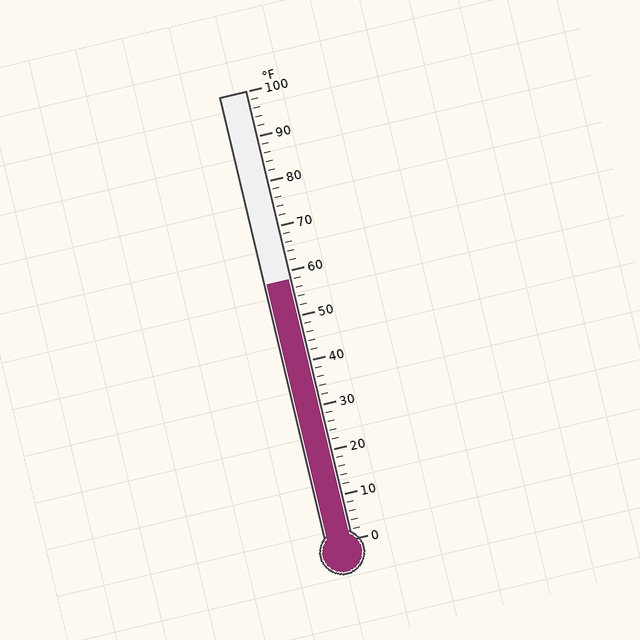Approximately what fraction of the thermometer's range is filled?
The thermometer is filled to approximately 60% of its range.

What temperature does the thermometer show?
The thermometer shows approximately 58°F.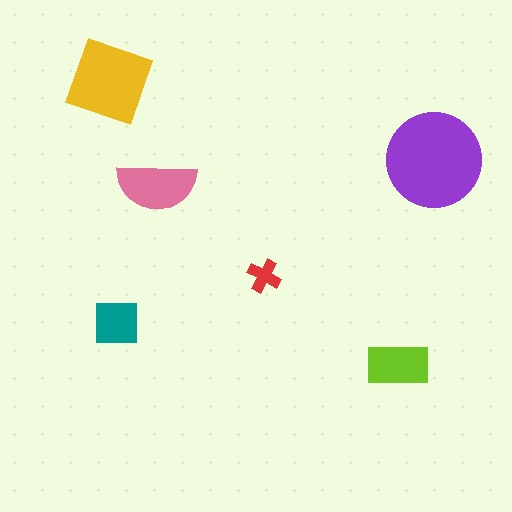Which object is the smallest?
The red cross.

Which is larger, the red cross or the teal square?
The teal square.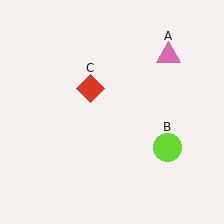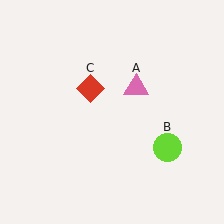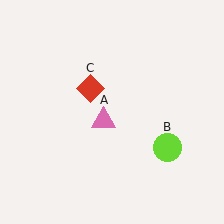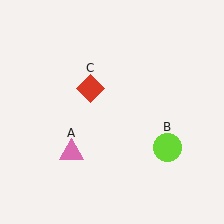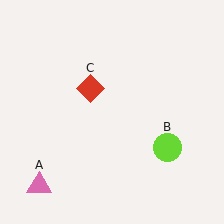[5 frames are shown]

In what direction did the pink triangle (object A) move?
The pink triangle (object A) moved down and to the left.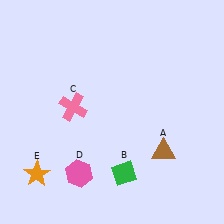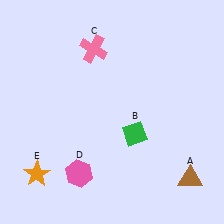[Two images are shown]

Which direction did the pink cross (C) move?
The pink cross (C) moved up.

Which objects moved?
The objects that moved are: the brown triangle (A), the green diamond (B), the pink cross (C).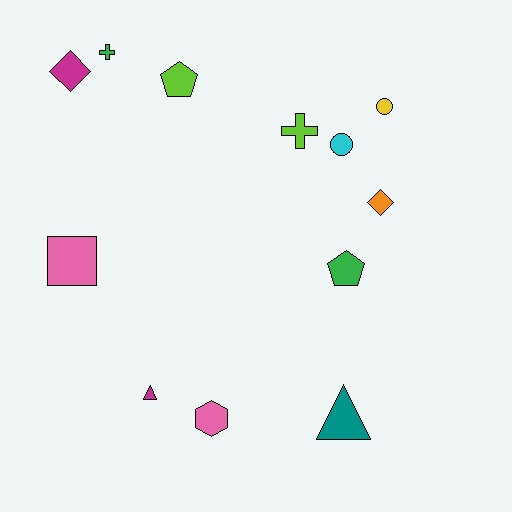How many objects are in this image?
There are 12 objects.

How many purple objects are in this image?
There are no purple objects.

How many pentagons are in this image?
There are 2 pentagons.